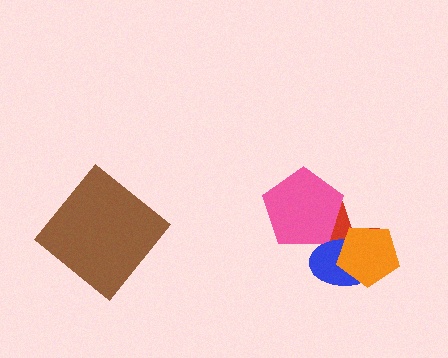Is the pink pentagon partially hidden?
Yes, it is partially covered by another shape.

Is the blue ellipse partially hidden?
Yes, it is partially covered by another shape.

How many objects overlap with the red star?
3 objects overlap with the red star.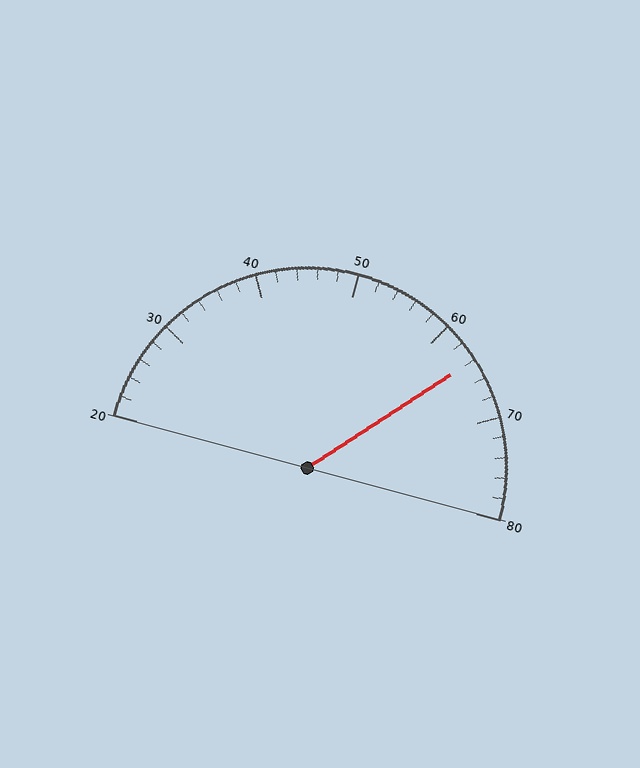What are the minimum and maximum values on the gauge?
The gauge ranges from 20 to 80.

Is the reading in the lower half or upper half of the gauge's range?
The reading is in the upper half of the range (20 to 80).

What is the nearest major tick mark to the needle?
The nearest major tick mark is 60.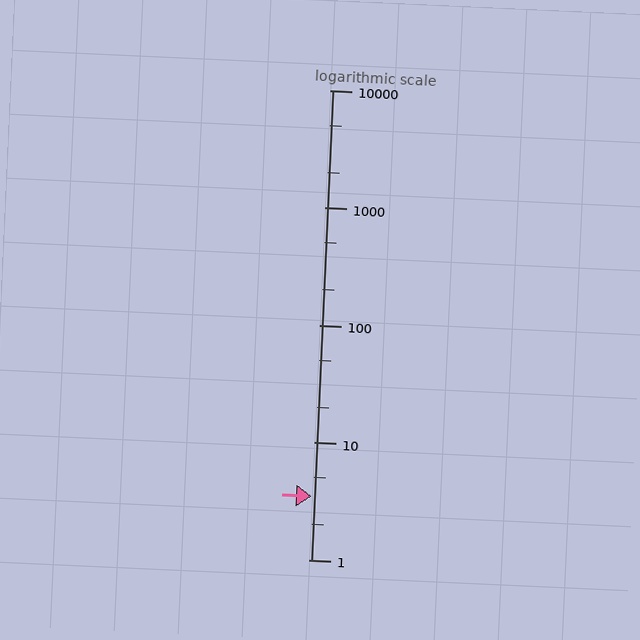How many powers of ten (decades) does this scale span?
The scale spans 4 decades, from 1 to 10000.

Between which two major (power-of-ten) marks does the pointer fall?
The pointer is between 1 and 10.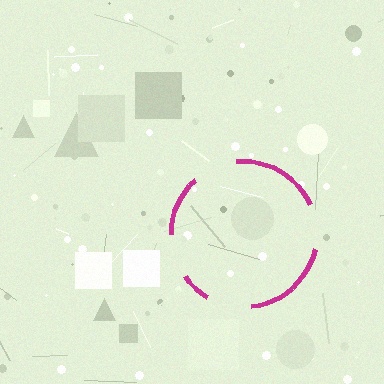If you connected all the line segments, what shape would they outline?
They would outline a circle.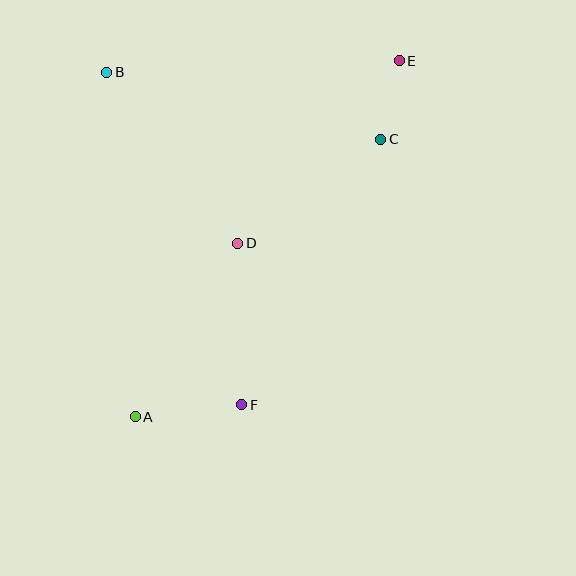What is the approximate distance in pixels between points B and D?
The distance between B and D is approximately 215 pixels.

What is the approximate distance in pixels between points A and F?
The distance between A and F is approximately 107 pixels.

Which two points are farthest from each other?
Points A and E are farthest from each other.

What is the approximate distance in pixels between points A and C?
The distance between A and C is approximately 371 pixels.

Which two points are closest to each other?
Points C and E are closest to each other.